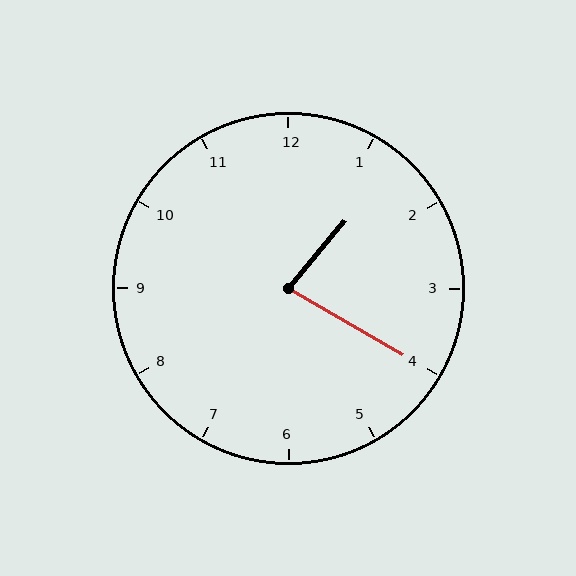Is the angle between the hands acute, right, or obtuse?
It is acute.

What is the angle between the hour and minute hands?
Approximately 80 degrees.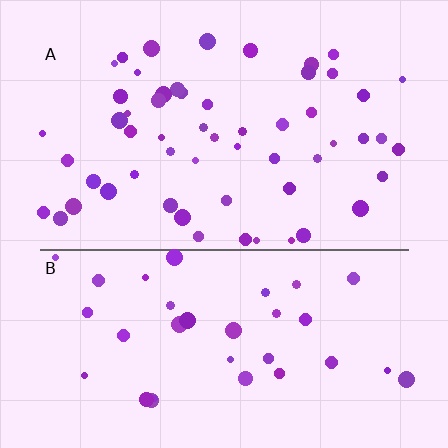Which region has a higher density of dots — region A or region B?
A (the top).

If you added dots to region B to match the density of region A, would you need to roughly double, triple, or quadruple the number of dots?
Approximately double.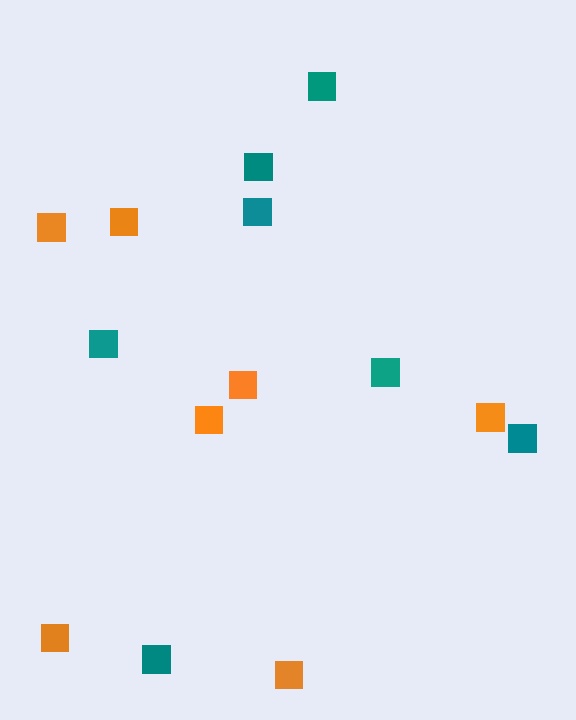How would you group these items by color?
There are 2 groups: one group of orange squares (7) and one group of teal squares (7).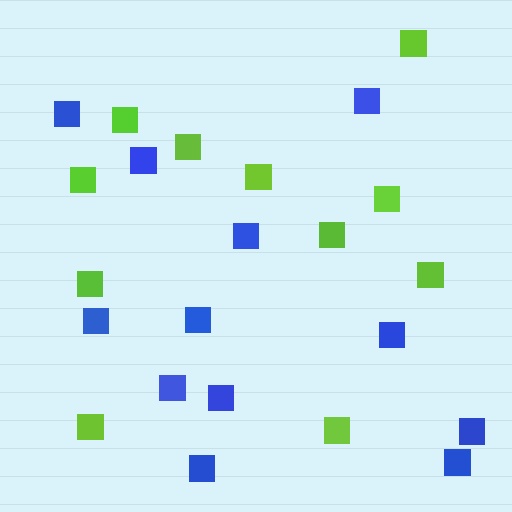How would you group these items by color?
There are 2 groups: one group of lime squares (11) and one group of blue squares (12).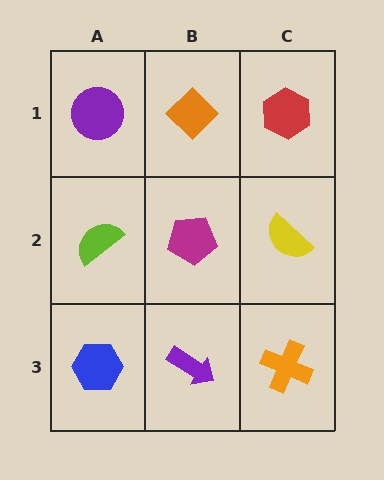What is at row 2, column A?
A lime semicircle.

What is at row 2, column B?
A magenta pentagon.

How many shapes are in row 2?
3 shapes.